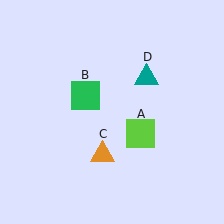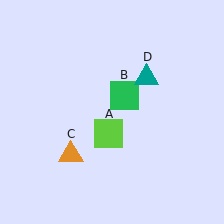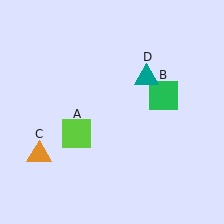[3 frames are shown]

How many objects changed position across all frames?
3 objects changed position: lime square (object A), green square (object B), orange triangle (object C).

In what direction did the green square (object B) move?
The green square (object B) moved right.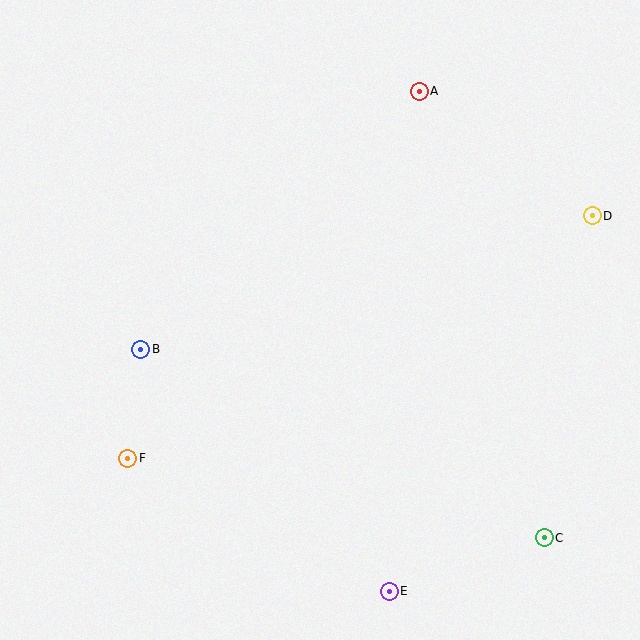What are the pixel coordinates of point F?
Point F is at (128, 458).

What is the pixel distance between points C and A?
The distance between C and A is 464 pixels.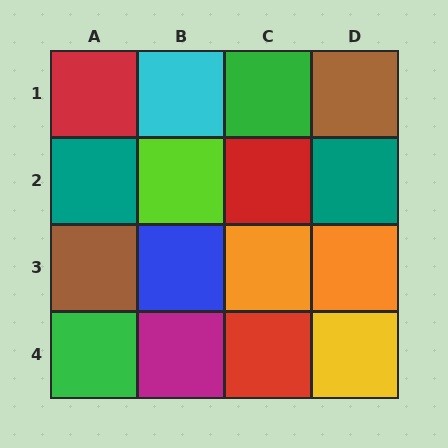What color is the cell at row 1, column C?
Green.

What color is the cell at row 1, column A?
Red.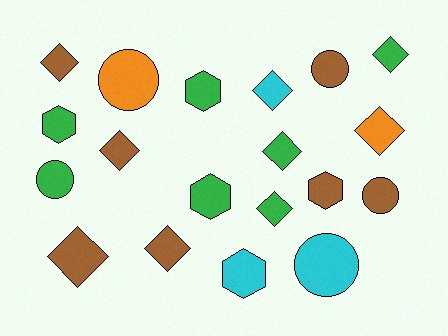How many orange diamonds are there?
There is 1 orange diamond.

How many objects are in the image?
There are 19 objects.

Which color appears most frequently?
Brown, with 7 objects.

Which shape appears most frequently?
Diamond, with 9 objects.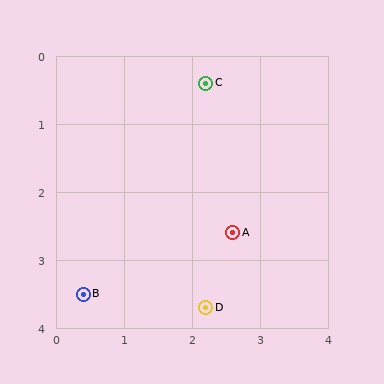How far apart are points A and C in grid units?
Points A and C are about 2.2 grid units apart.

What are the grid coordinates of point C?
Point C is at approximately (2.2, 0.4).